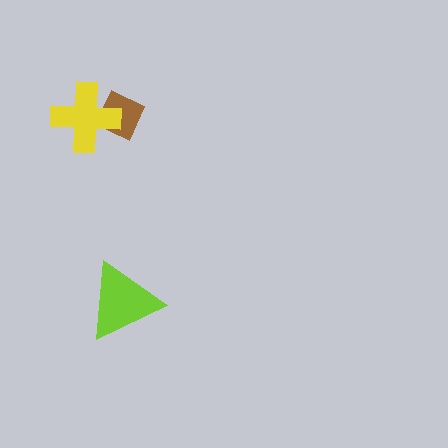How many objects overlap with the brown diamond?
1 object overlaps with the brown diamond.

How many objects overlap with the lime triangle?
0 objects overlap with the lime triangle.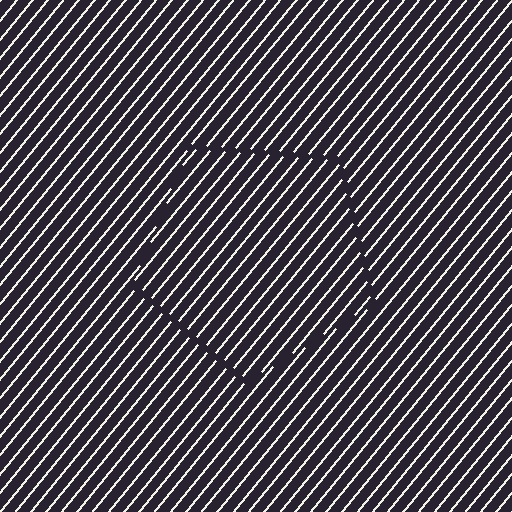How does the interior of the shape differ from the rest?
The interior of the shape contains the same grating, shifted by half a period — the contour is defined by the phase discontinuity where line-ends from the inner and outer gratings abut.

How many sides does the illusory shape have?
5 sides — the line-ends trace a pentagon.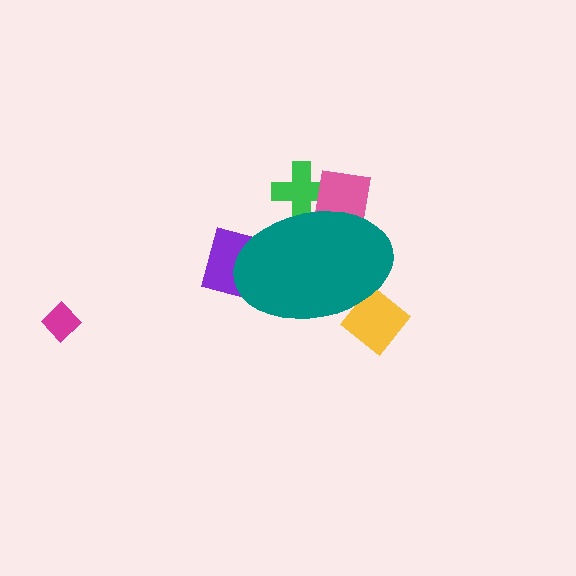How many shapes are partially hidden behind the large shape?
4 shapes are partially hidden.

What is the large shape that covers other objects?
A teal ellipse.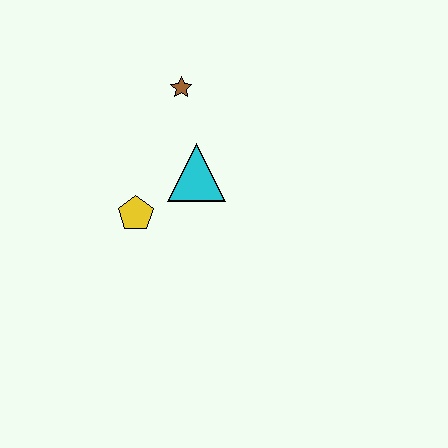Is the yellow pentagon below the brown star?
Yes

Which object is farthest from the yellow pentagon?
The brown star is farthest from the yellow pentagon.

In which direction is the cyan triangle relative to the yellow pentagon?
The cyan triangle is to the right of the yellow pentagon.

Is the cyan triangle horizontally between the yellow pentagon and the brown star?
No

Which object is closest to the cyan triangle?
The yellow pentagon is closest to the cyan triangle.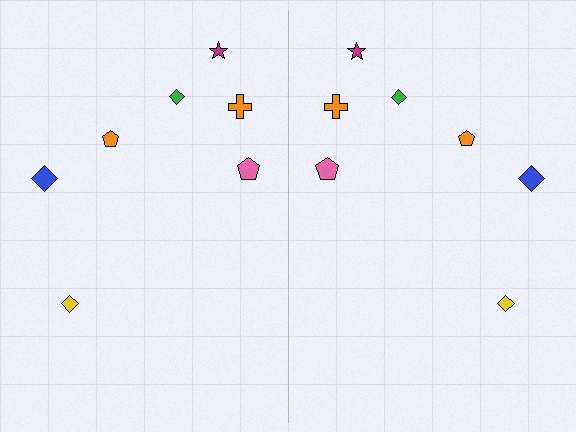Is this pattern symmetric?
Yes, this pattern has bilateral (reflection) symmetry.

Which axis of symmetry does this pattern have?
The pattern has a vertical axis of symmetry running through the center of the image.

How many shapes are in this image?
There are 14 shapes in this image.